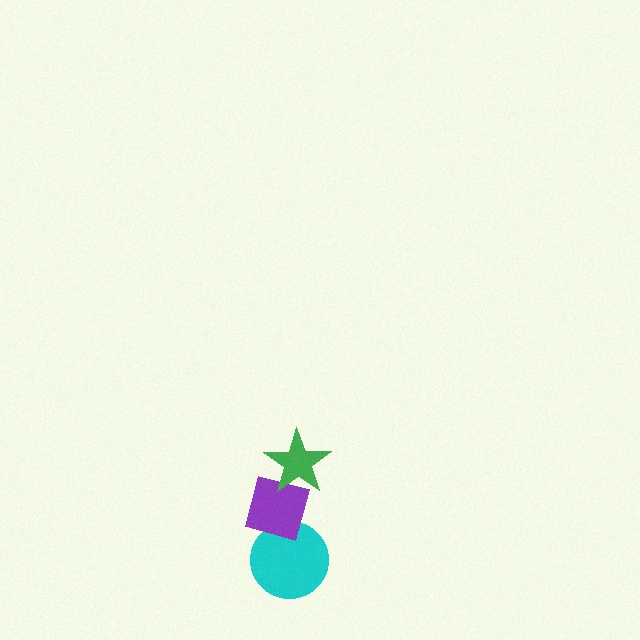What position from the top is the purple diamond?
The purple diamond is 2nd from the top.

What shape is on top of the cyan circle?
The purple diamond is on top of the cyan circle.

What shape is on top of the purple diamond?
The green star is on top of the purple diamond.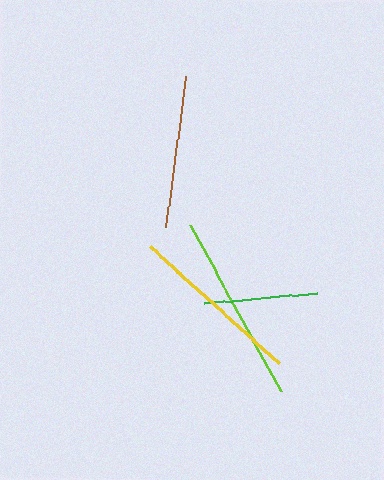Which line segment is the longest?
The lime line is the longest at approximately 189 pixels.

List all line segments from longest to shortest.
From longest to shortest: lime, yellow, brown, green.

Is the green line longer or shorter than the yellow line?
The yellow line is longer than the green line.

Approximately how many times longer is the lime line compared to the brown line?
The lime line is approximately 1.2 times the length of the brown line.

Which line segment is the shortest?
The green line is the shortest at approximately 113 pixels.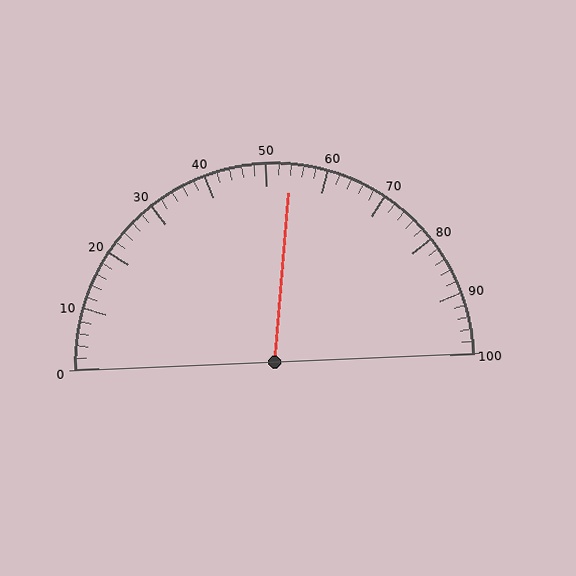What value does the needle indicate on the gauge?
The needle indicates approximately 54.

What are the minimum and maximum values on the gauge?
The gauge ranges from 0 to 100.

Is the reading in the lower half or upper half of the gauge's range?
The reading is in the upper half of the range (0 to 100).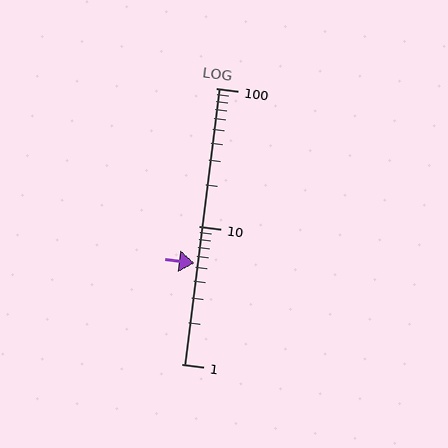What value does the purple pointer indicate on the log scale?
The pointer indicates approximately 5.4.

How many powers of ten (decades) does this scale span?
The scale spans 2 decades, from 1 to 100.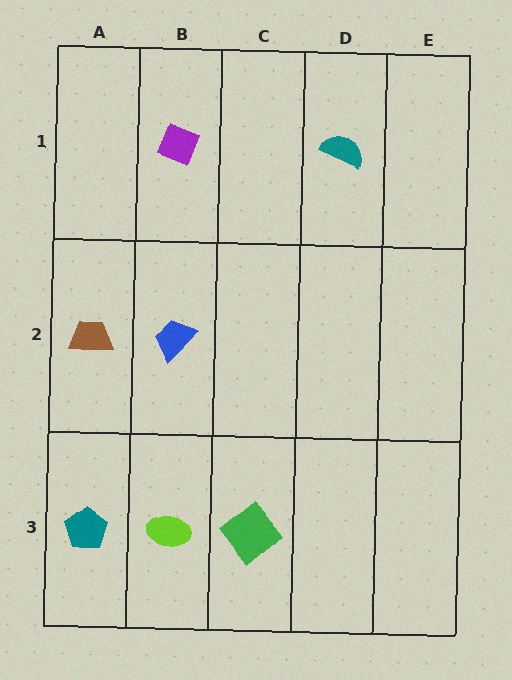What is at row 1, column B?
A purple diamond.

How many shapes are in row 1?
2 shapes.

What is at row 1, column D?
A teal semicircle.